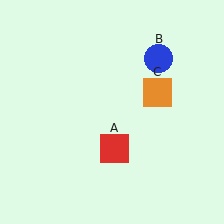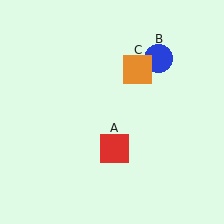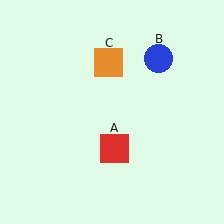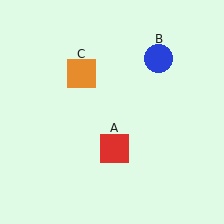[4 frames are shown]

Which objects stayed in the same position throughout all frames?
Red square (object A) and blue circle (object B) remained stationary.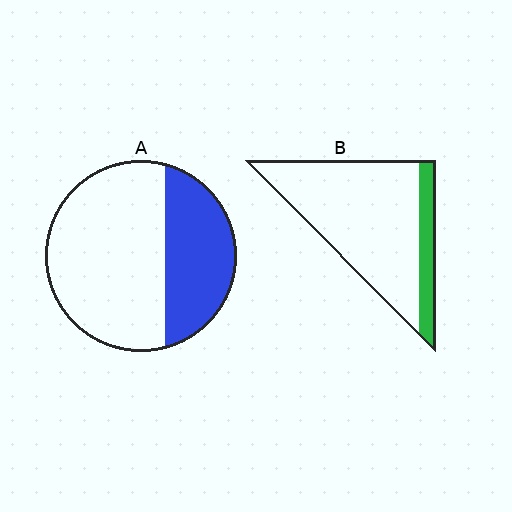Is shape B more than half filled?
No.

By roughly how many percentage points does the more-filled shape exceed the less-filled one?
By roughly 15 percentage points (A over B).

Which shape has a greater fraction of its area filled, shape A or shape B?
Shape A.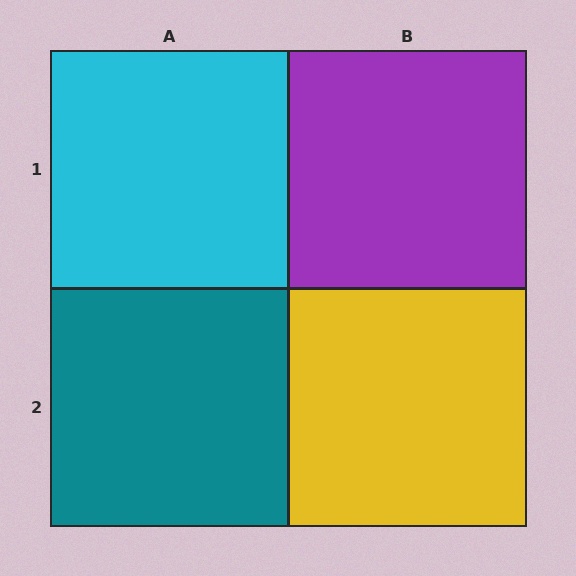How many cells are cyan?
1 cell is cyan.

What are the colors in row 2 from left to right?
Teal, yellow.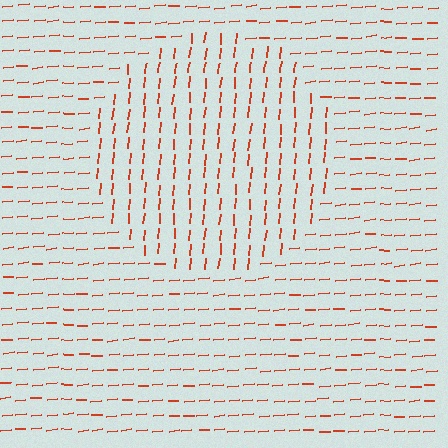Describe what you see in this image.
The image is filled with small red line segments. A circle region in the image has lines oriented differently from the surrounding lines, creating a visible texture boundary.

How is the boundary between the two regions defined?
The boundary is defined purely by a change in line orientation (approximately 79 degrees difference). All lines are the same color and thickness.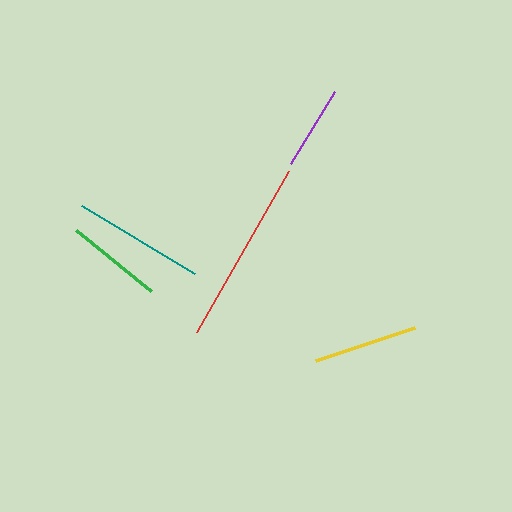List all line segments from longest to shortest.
From longest to shortest: red, teal, yellow, green, purple.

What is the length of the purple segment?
The purple segment is approximately 84 pixels long.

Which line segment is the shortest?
The purple line is the shortest at approximately 84 pixels.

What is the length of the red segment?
The red segment is approximately 185 pixels long.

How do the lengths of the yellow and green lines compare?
The yellow and green lines are approximately the same length.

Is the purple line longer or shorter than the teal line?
The teal line is longer than the purple line.